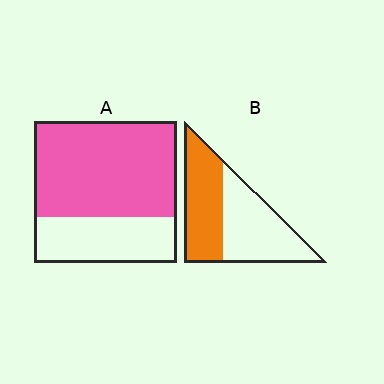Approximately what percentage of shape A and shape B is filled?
A is approximately 70% and B is approximately 45%.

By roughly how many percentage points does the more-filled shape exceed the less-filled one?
By roughly 20 percentage points (A over B).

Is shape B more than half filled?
Roughly half.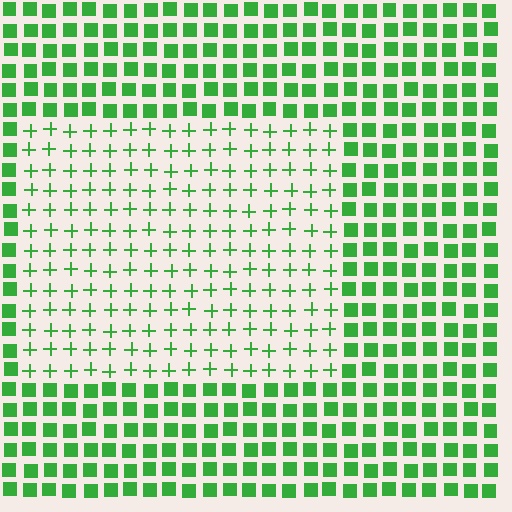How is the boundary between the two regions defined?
The boundary is defined by a change in element shape: plus signs inside vs. squares outside. All elements share the same color and spacing.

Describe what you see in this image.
The image is filled with small green elements arranged in a uniform grid. A rectangle-shaped region contains plus signs, while the surrounding area contains squares. The boundary is defined purely by the change in element shape.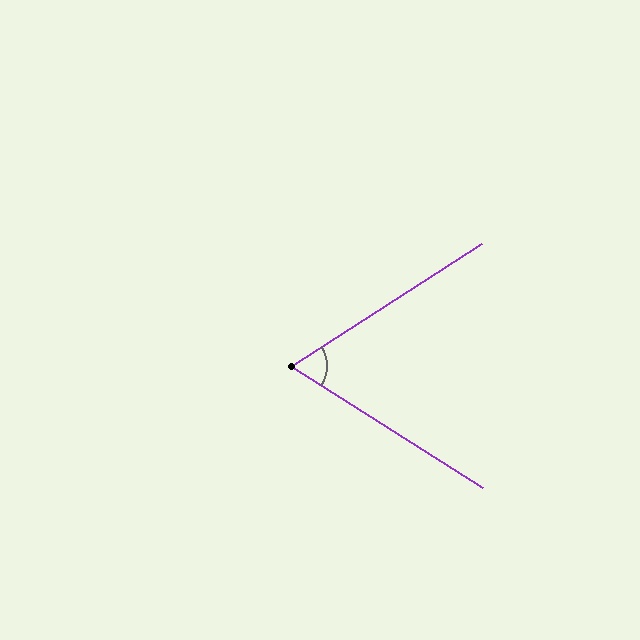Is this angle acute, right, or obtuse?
It is acute.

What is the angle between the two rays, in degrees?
Approximately 65 degrees.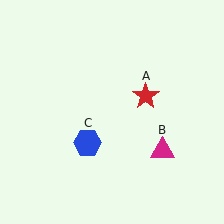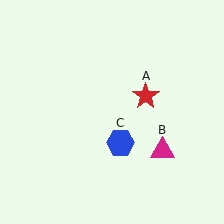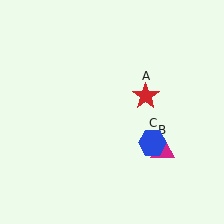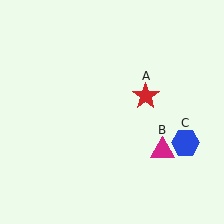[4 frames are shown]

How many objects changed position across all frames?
1 object changed position: blue hexagon (object C).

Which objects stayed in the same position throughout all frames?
Red star (object A) and magenta triangle (object B) remained stationary.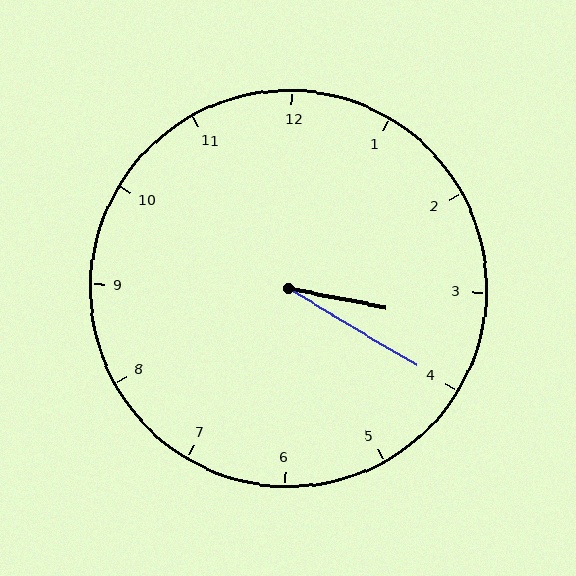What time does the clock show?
3:20.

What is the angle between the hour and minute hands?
Approximately 20 degrees.